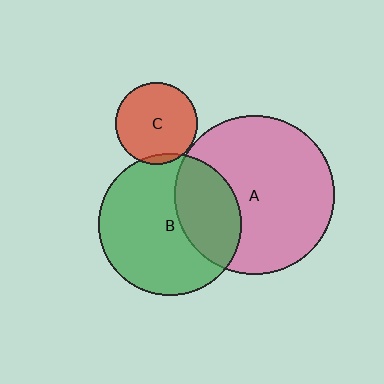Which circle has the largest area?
Circle A (pink).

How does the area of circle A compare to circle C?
Approximately 3.8 times.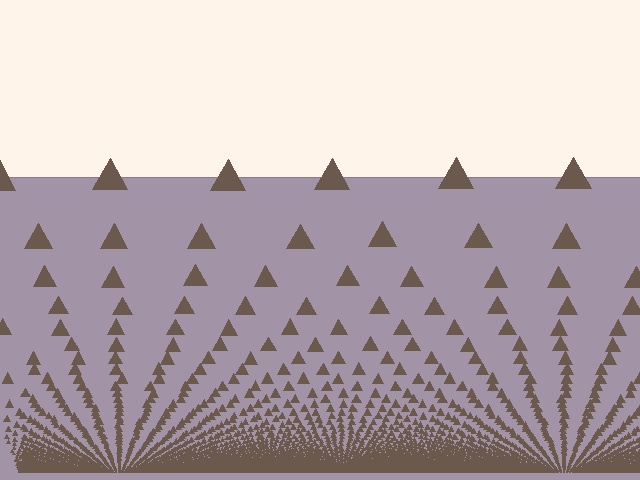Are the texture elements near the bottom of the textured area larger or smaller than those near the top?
Smaller. The gradient is inverted — elements near the bottom are smaller and denser.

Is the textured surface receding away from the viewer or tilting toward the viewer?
The surface appears to tilt toward the viewer. Texture elements get larger and sparser toward the top.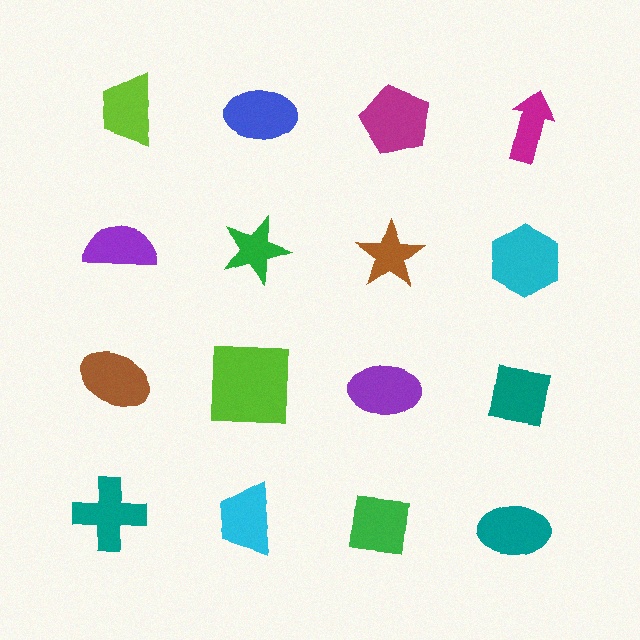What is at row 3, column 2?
A lime square.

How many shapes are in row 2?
4 shapes.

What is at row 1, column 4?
A magenta arrow.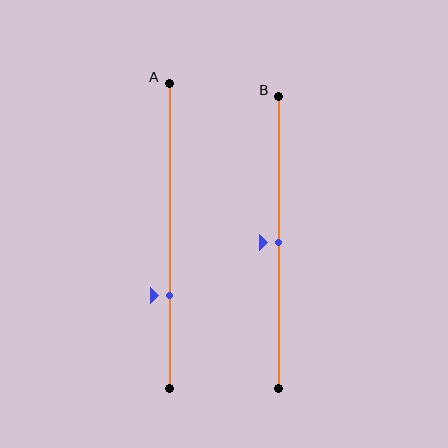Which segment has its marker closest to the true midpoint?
Segment B has its marker closest to the true midpoint.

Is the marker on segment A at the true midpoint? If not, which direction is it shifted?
No, the marker on segment A is shifted downward by about 19% of the segment length.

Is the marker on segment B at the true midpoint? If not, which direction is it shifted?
Yes, the marker on segment B is at the true midpoint.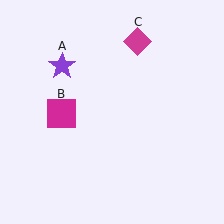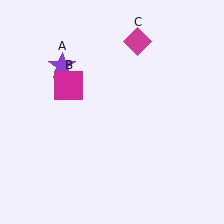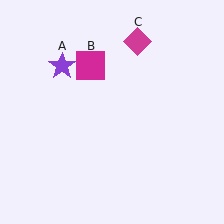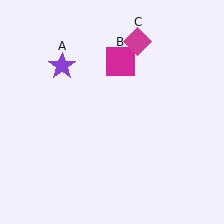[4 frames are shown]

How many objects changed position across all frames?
1 object changed position: magenta square (object B).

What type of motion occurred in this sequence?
The magenta square (object B) rotated clockwise around the center of the scene.